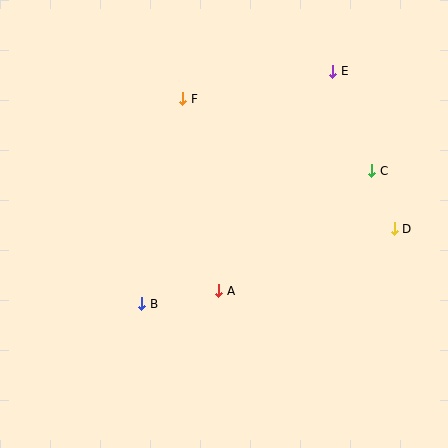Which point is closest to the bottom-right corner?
Point D is closest to the bottom-right corner.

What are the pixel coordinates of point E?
Point E is at (333, 71).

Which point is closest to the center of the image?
Point A at (219, 291) is closest to the center.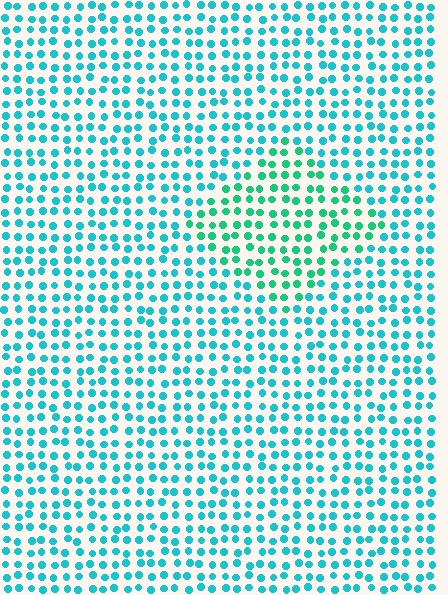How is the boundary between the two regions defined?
The boundary is defined purely by a slight shift in hue (about 29 degrees). Spacing, size, and orientation are identical on both sides.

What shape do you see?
I see a diamond.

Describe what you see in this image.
The image is filled with small cyan elements in a uniform arrangement. A diamond-shaped region is visible where the elements are tinted to a slightly different hue, forming a subtle color boundary.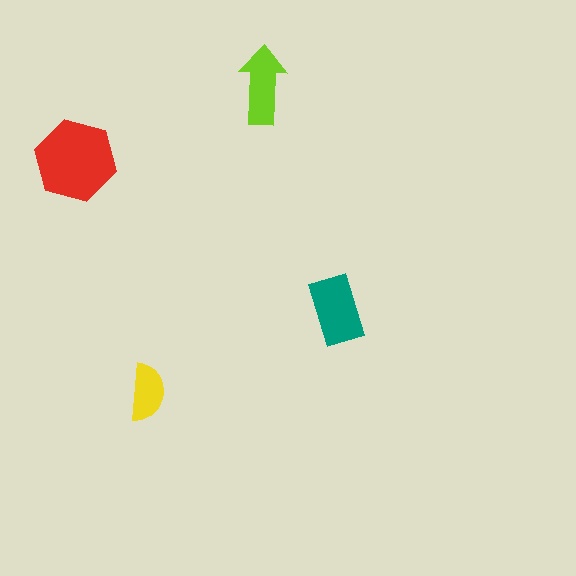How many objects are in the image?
There are 4 objects in the image.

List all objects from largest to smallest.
The red hexagon, the teal rectangle, the lime arrow, the yellow semicircle.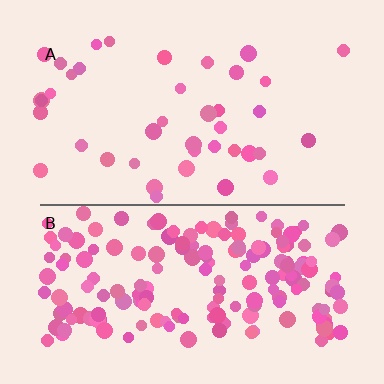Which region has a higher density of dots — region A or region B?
B (the bottom).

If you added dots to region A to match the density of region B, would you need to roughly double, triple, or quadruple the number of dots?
Approximately quadruple.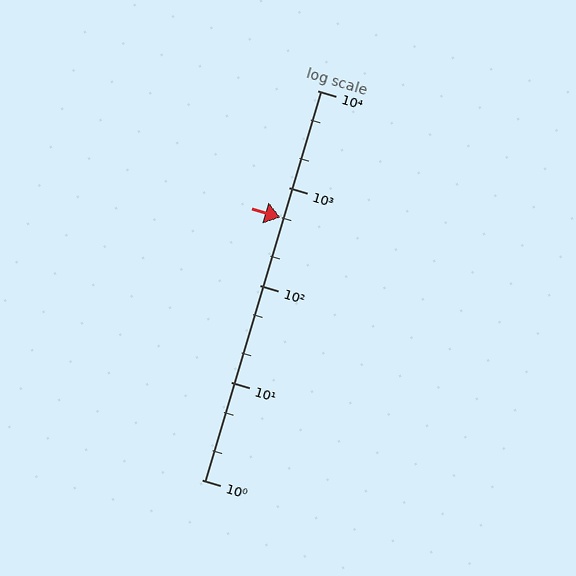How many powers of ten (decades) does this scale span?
The scale spans 4 decades, from 1 to 10000.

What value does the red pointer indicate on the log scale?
The pointer indicates approximately 490.